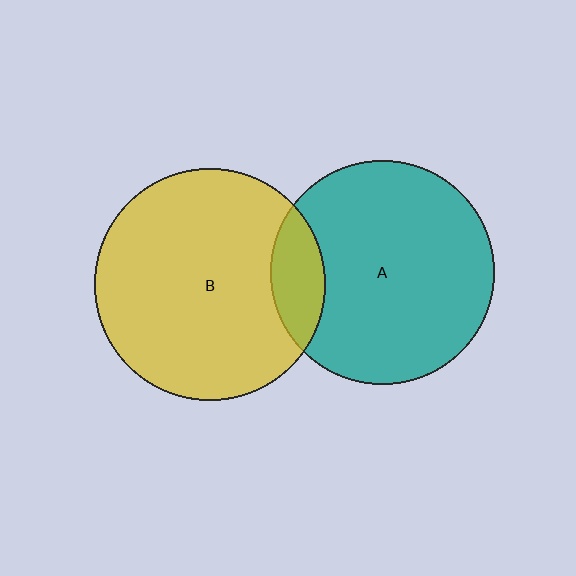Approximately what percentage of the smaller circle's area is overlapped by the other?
Approximately 15%.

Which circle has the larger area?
Circle B (yellow).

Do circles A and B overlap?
Yes.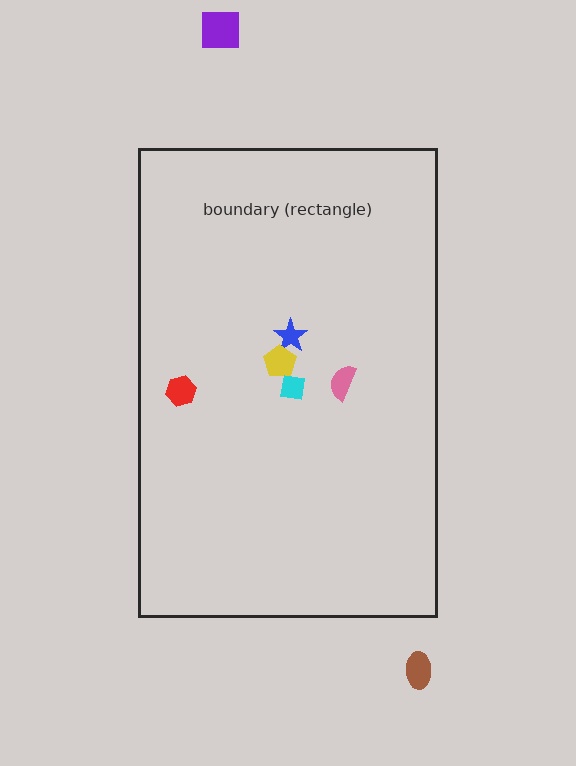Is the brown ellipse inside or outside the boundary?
Outside.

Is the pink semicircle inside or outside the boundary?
Inside.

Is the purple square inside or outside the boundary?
Outside.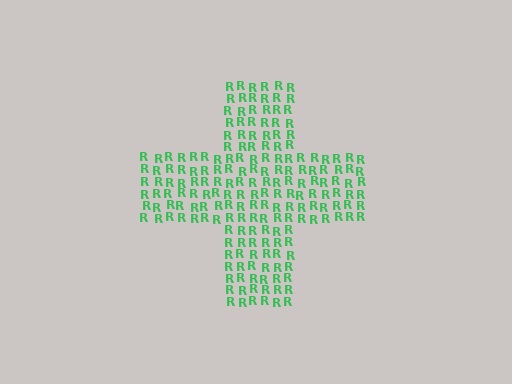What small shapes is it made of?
It is made of small letter R's.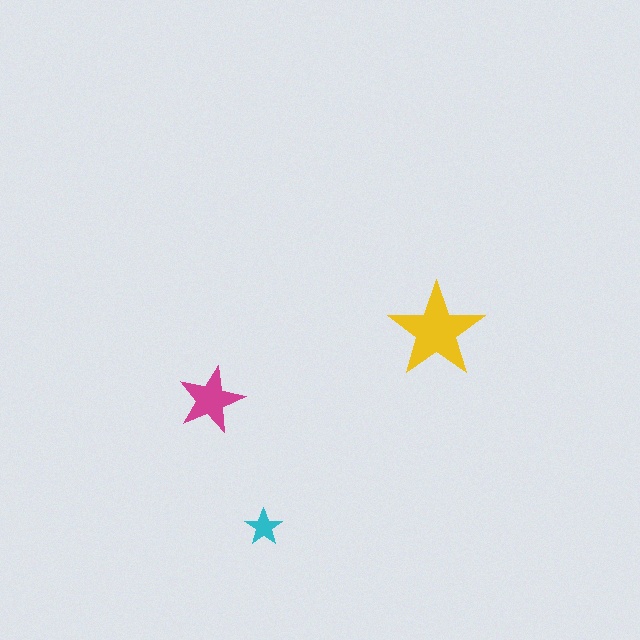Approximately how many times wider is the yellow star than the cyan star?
About 2.5 times wider.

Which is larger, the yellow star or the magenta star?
The yellow one.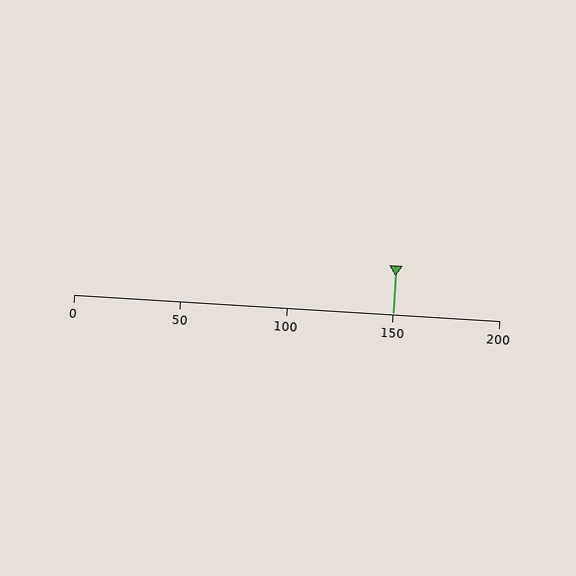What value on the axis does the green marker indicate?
The marker indicates approximately 150.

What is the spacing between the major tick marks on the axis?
The major ticks are spaced 50 apart.